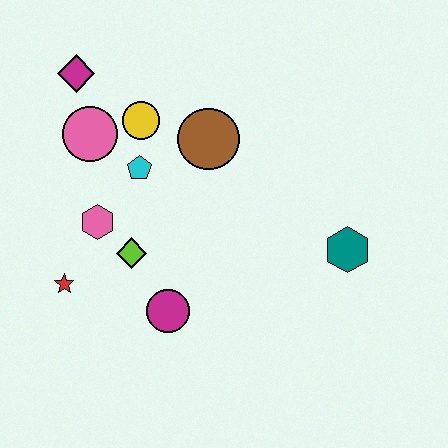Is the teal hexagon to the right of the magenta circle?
Yes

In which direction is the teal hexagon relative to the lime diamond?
The teal hexagon is to the right of the lime diamond.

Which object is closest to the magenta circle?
The lime diamond is closest to the magenta circle.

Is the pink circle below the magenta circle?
No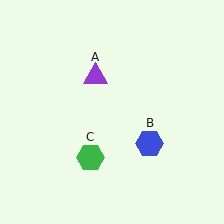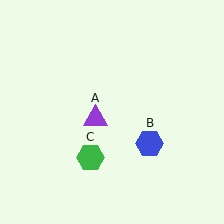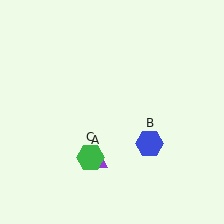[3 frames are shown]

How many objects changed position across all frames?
1 object changed position: purple triangle (object A).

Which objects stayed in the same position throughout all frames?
Blue hexagon (object B) and green hexagon (object C) remained stationary.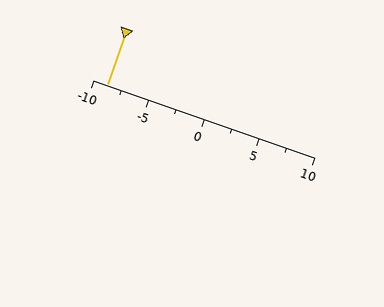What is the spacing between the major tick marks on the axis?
The major ticks are spaced 5 apart.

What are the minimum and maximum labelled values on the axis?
The axis runs from -10 to 10.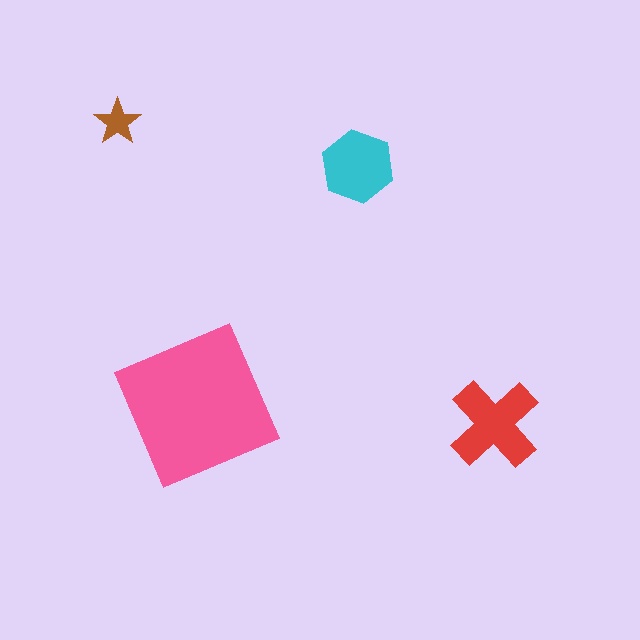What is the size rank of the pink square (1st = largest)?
1st.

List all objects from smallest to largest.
The brown star, the cyan hexagon, the red cross, the pink square.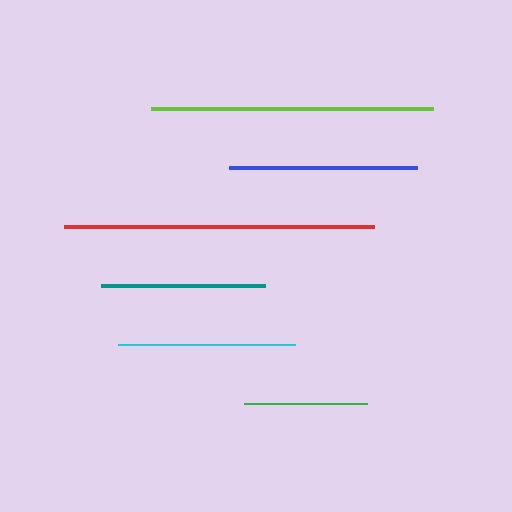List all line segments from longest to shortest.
From longest to shortest: red, lime, blue, cyan, teal, green.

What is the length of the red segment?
The red segment is approximately 310 pixels long.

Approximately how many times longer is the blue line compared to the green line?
The blue line is approximately 1.5 times the length of the green line.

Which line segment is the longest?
The red line is the longest at approximately 310 pixels.